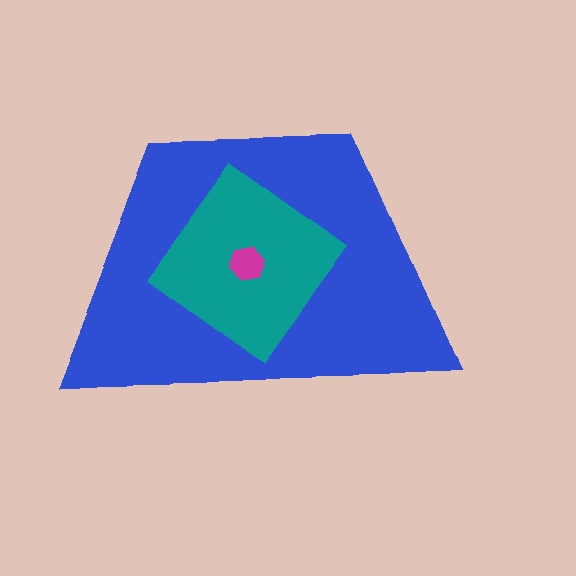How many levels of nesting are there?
3.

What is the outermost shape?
The blue trapezoid.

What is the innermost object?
The magenta hexagon.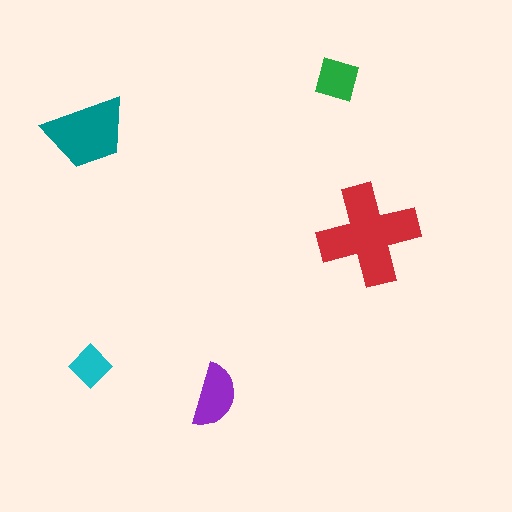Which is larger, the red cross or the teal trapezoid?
The red cross.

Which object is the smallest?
The cyan diamond.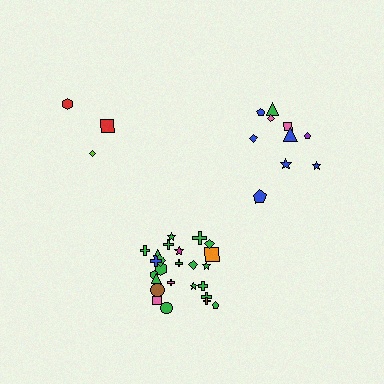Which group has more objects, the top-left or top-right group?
The top-right group.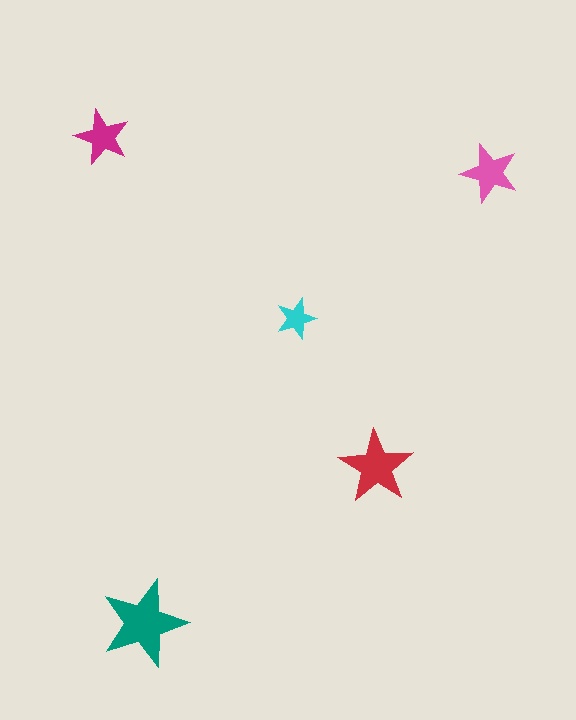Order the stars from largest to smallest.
the teal one, the red one, the pink one, the magenta one, the cyan one.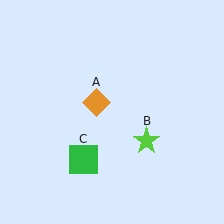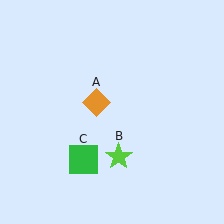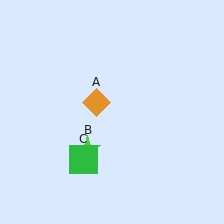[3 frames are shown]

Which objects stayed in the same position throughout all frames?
Orange diamond (object A) and green square (object C) remained stationary.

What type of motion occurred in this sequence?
The lime star (object B) rotated clockwise around the center of the scene.